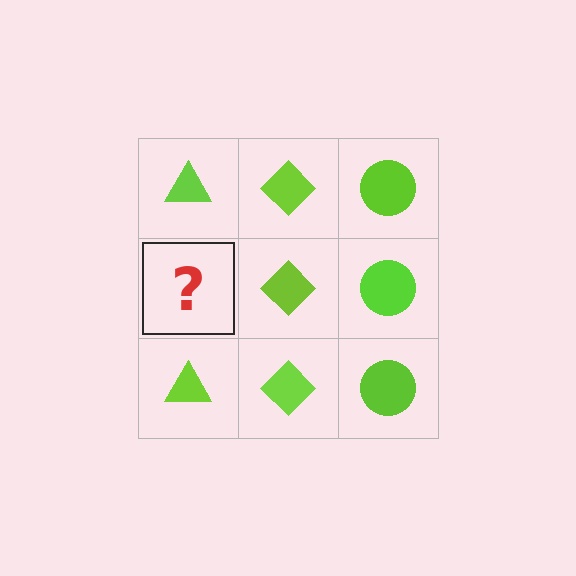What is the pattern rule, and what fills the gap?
The rule is that each column has a consistent shape. The gap should be filled with a lime triangle.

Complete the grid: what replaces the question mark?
The question mark should be replaced with a lime triangle.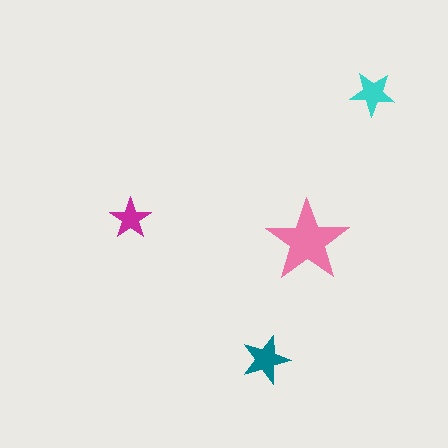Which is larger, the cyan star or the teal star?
The teal one.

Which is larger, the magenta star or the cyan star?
The cyan one.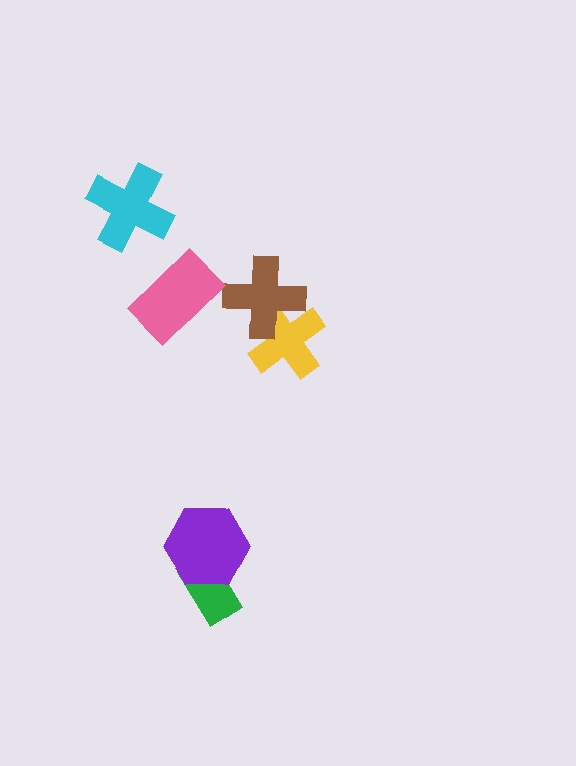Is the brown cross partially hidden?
No, no other shape covers it.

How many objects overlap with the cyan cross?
0 objects overlap with the cyan cross.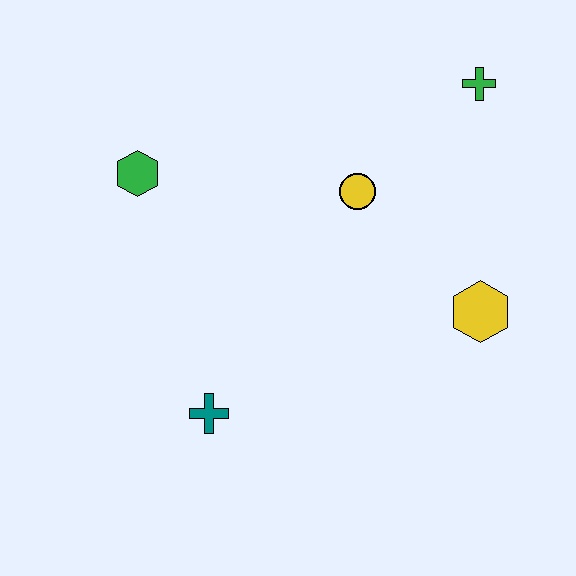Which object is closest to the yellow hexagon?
The yellow circle is closest to the yellow hexagon.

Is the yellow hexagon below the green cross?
Yes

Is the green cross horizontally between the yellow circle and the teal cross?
No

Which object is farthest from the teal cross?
The green cross is farthest from the teal cross.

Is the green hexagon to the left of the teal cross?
Yes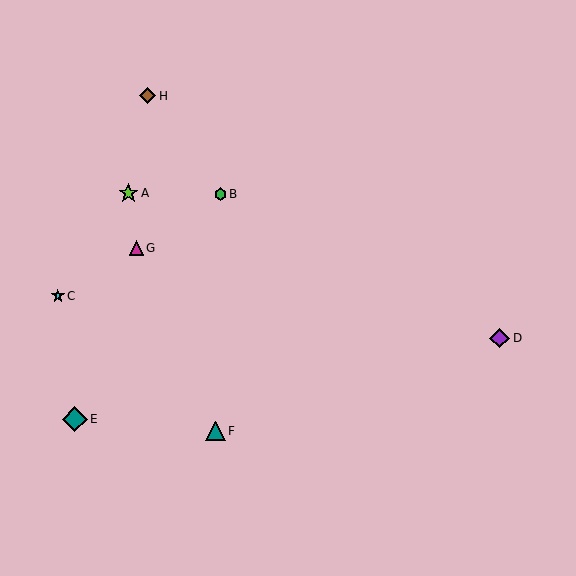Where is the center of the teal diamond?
The center of the teal diamond is at (75, 419).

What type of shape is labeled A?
Shape A is a lime star.